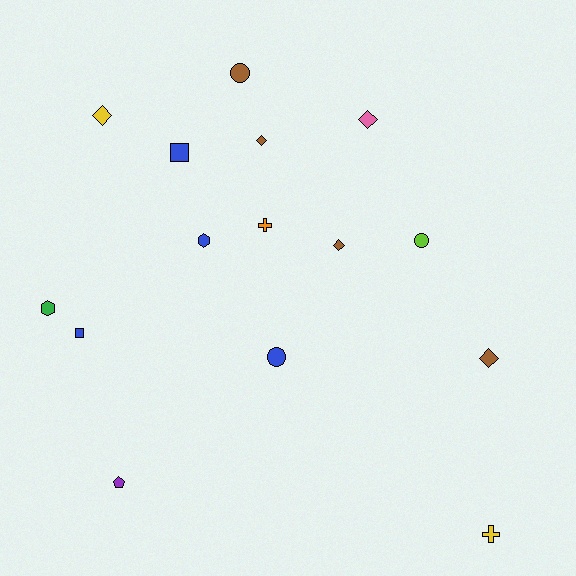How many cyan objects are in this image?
There are no cyan objects.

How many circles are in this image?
There are 3 circles.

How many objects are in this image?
There are 15 objects.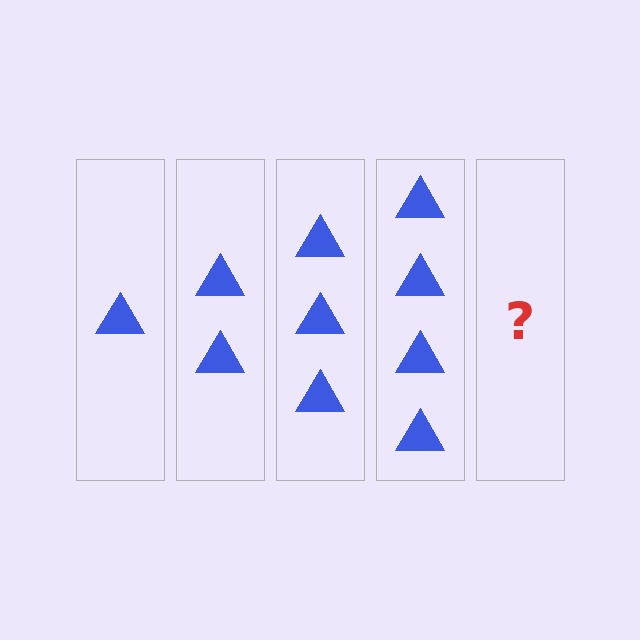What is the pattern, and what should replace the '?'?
The pattern is that each step adds one more triangle. The '?' should be 5 triangles.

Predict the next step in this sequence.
The next step is 5 triangles.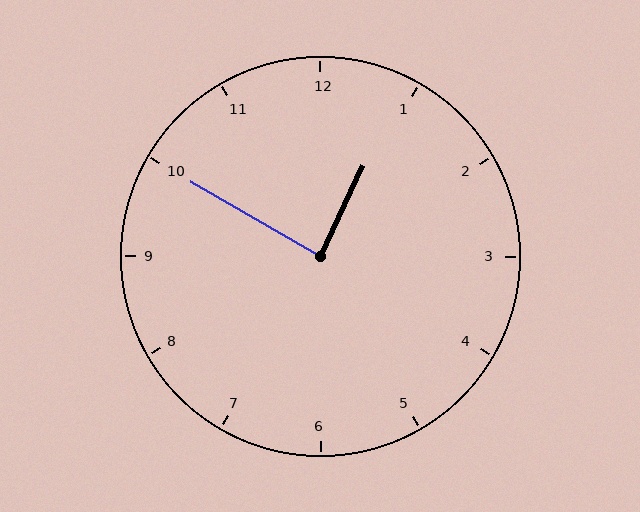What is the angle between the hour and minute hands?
Approximately 85 degrees.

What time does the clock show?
12:50.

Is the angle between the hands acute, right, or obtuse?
It is right.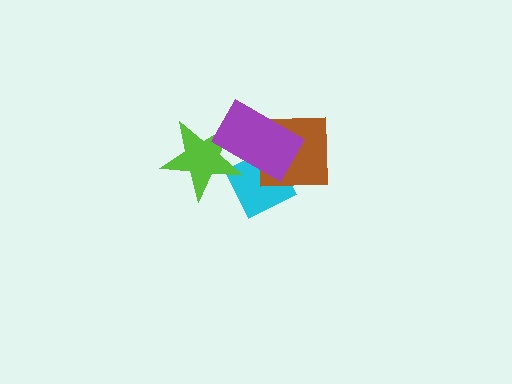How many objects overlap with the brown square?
2 objects overlap with the brown square.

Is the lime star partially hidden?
Yes, it is partially covered by another shape.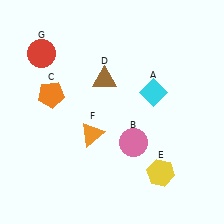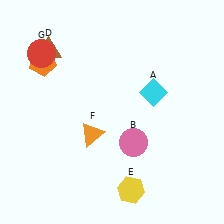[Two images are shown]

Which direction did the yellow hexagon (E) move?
The yellow hexagon (E) moved left.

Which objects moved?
The objects that moved are: the orange pentagon (C), the brown triangle (D), the yellow hexagon (E).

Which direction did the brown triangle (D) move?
The brown triangle (D) moved left.